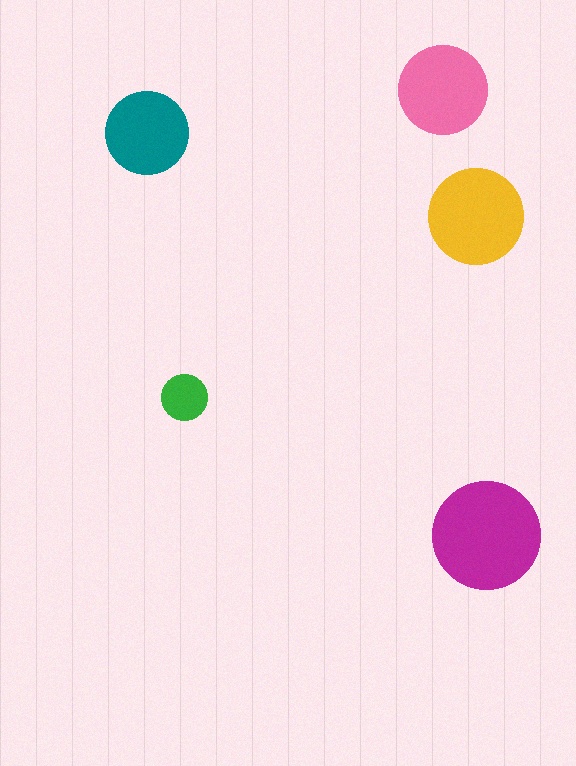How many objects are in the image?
There are 5 objects in the image.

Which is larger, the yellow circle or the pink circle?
The yellow one.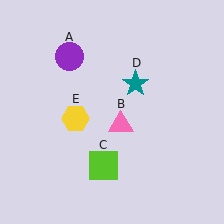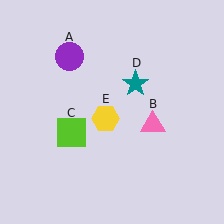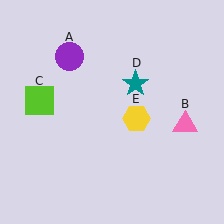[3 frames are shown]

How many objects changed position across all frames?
3 objects changed position: pink triangle (object B), lime square (object C), yellow hexagon (object E).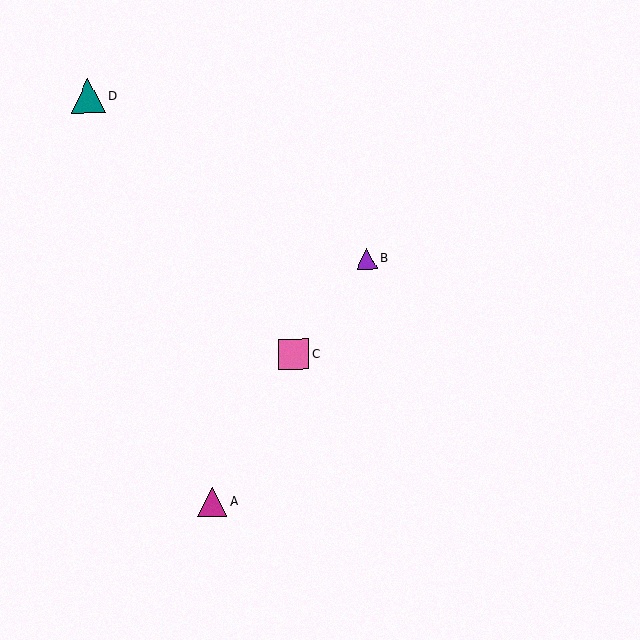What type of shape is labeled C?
Shape C is a pink square.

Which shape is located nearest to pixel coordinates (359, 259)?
The purple triangle (labeled B) at (367, 259) is nearest to that location.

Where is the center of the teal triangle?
The center of the teal triangle is at (88, 96).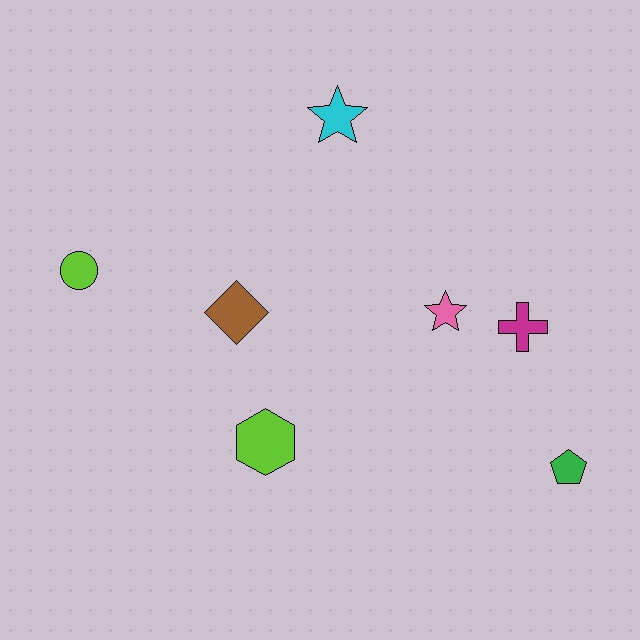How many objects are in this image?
There are 7 objects.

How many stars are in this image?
There are 2 stars.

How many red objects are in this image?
There are no red objects.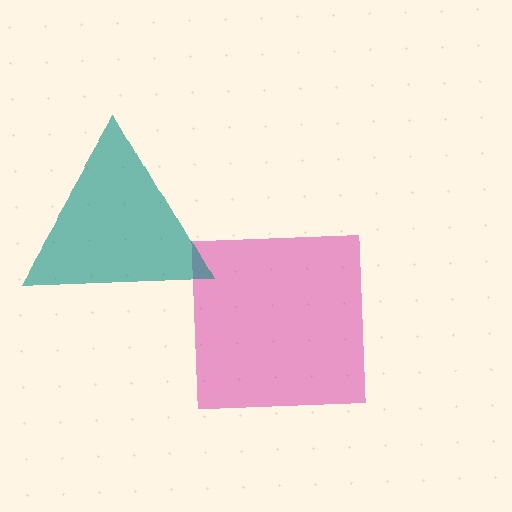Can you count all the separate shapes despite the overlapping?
Yes, there are 2 separate shapes.